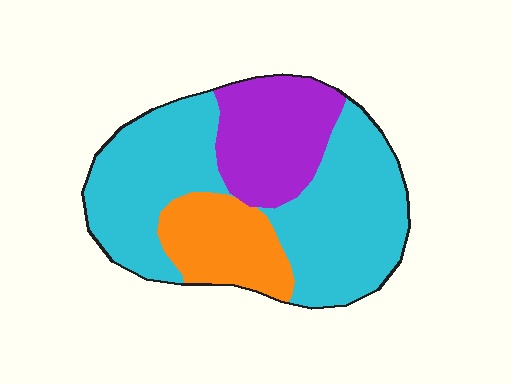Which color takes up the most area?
Cyan, at roughly 60%.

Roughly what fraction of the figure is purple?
Purple covers about 25% of the figure.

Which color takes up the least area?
Orange, at roughly 20%.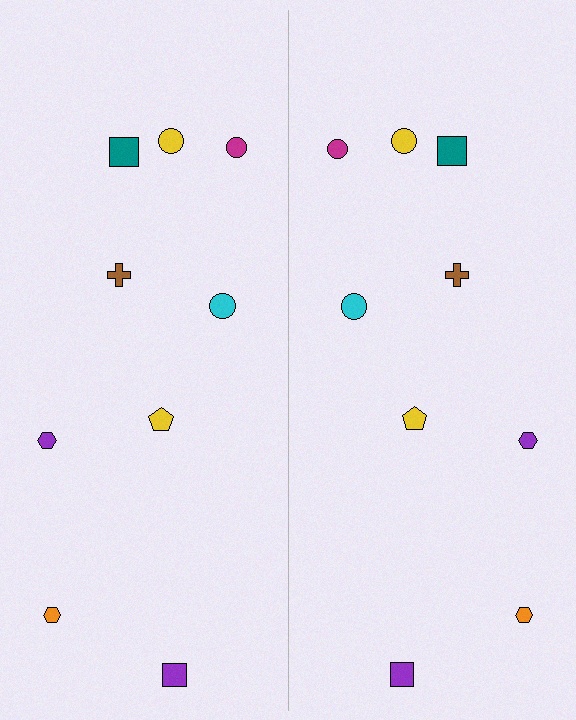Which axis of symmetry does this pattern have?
The pattern has a vertical axis of symmetry running through the center of the image.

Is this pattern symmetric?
Yes, this pattern has bilateral (reflection) symmetry.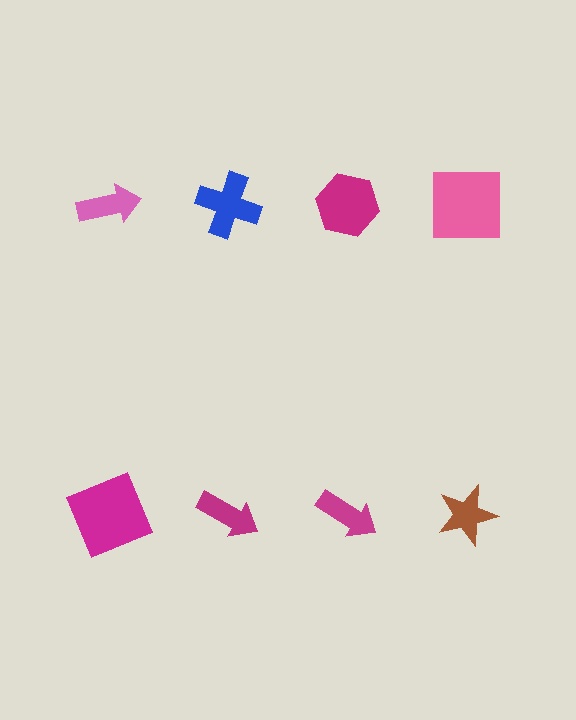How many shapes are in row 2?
4 shapes.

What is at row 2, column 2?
A magenta arrow.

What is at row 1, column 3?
A magenta hexagon.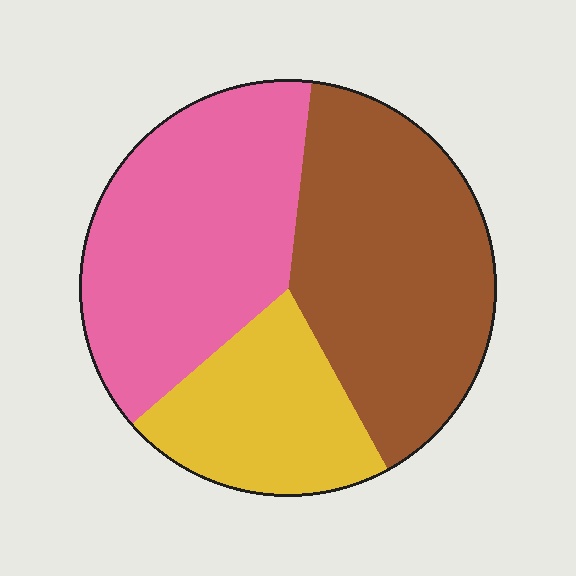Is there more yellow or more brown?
Brown.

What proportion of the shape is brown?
Brown takes up about two fifths (2/5) of the shape.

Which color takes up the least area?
Yellow, at roughly 20%.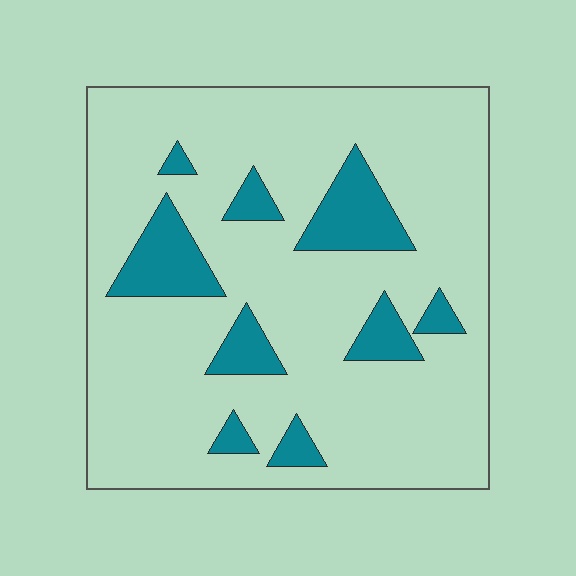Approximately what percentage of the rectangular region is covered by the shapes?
Approximately 15%.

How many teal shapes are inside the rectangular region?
9.